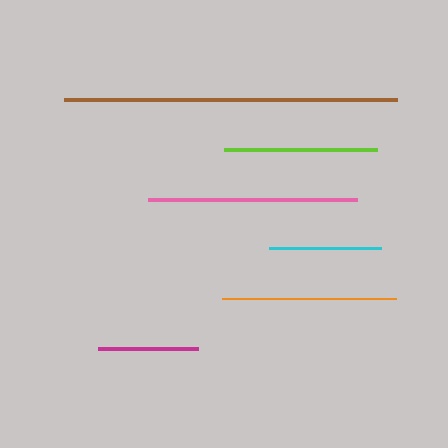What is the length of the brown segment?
The brown segment is approximately 332 pixels long.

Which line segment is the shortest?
The magenta line is the shortest at approximately 100 pixels.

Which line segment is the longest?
The brown line is the longest at approximately 332 pixels.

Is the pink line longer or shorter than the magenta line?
The pink line is longer than the magenta line.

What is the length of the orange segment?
The orange segment is approximately 174 pixels long.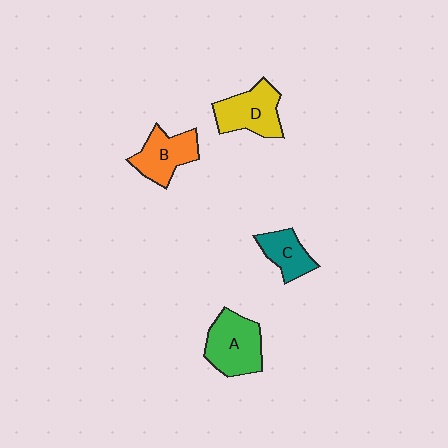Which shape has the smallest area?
Shape C (teal).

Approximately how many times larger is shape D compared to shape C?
Approximately 1.5 times.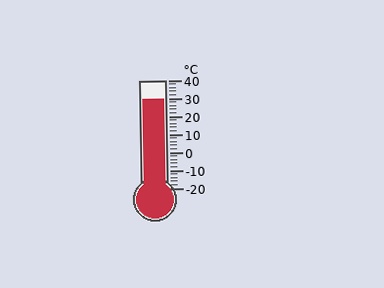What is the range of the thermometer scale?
The thermometer scale ranges from -20°C to 40°C.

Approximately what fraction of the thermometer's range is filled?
The thermometer is filled to approximately 85% of its range.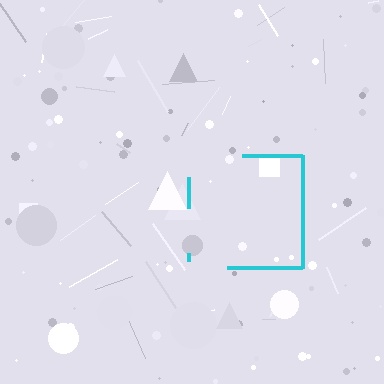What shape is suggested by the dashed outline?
The dashed outline suggests a square.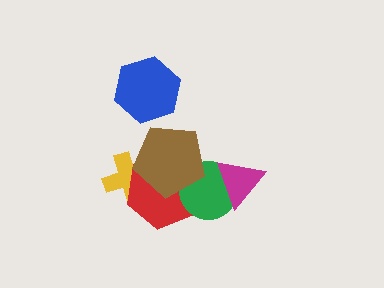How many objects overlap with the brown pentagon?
3 objects overlap with the brown pentagon.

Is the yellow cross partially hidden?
Yes, it is partially covered by another shape.